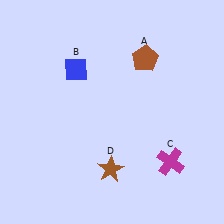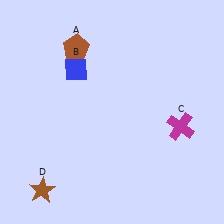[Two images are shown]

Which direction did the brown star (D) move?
The brown star (D) moved left.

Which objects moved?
The objects that moved are: the brown pentagon (A), the magenta cross (C), the brown star (D).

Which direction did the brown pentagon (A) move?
The brown pentagon (A) moved left.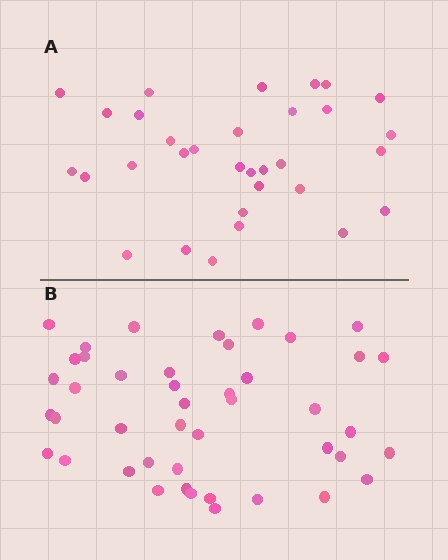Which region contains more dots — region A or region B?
Region B (the bottom region) has more dots.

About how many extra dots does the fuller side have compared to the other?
Region B has roughly 12 or so more dots than region A.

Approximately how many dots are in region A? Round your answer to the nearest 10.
About 30 dots. (The exact count is 32, which rounds to 30.)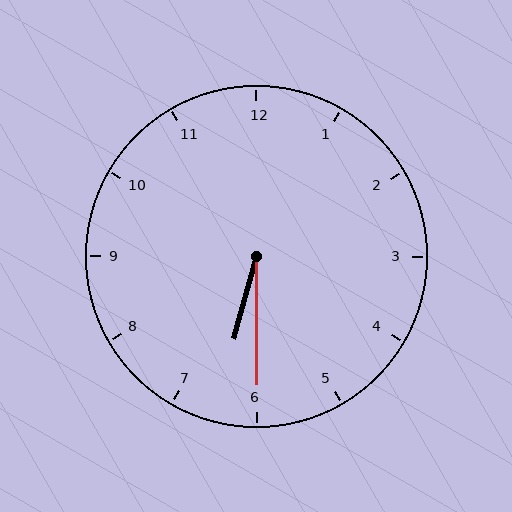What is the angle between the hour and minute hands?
Approximately 15 degrees.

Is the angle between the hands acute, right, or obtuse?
It is acute.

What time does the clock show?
6:30.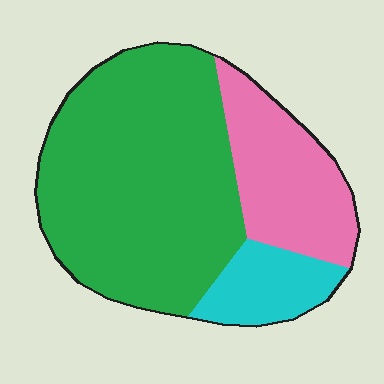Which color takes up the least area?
Cyan, at roughly 15%.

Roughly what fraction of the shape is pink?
Pink covers about 25% of the shape.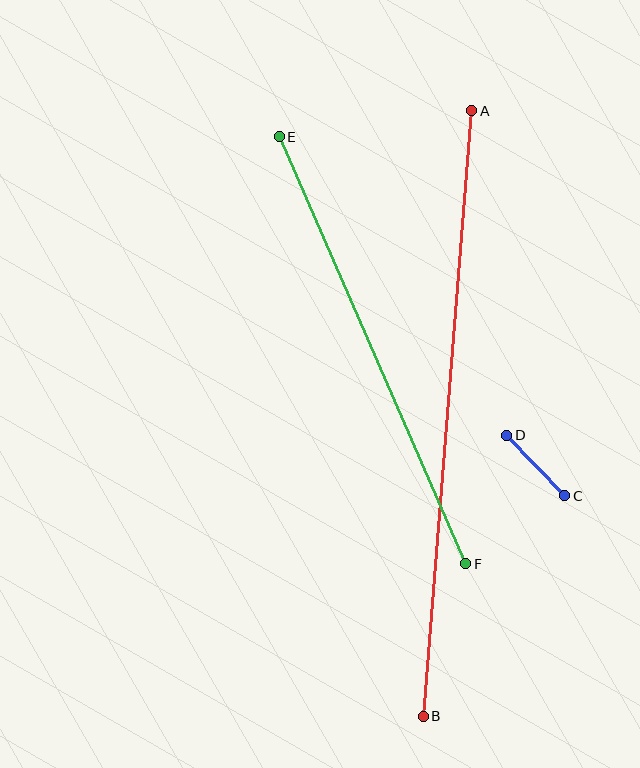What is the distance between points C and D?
The distance is approximately 84 pixels.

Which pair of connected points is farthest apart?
Points A and B are farthest apart.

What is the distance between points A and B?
The distance is approximately 608 pixels.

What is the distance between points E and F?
The distance is approximately 466 pixels.